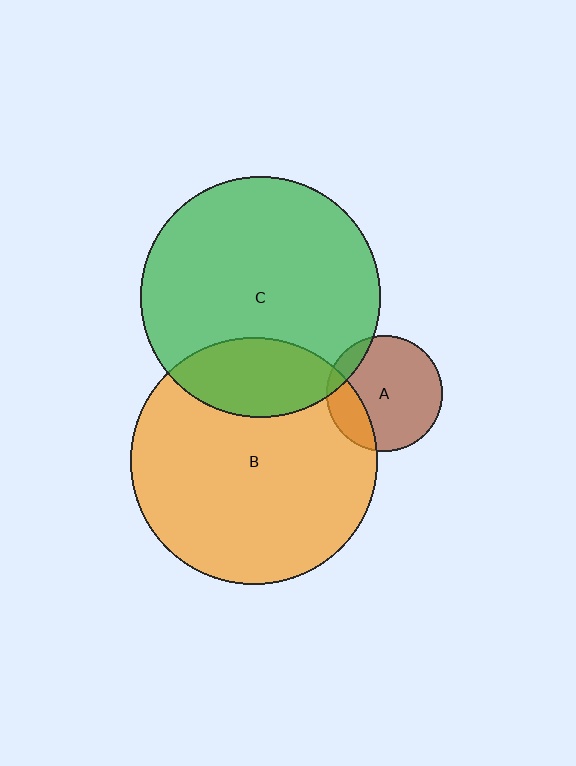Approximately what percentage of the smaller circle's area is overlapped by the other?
Approximately 20%.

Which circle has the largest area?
Circle B (orange).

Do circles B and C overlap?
Yes.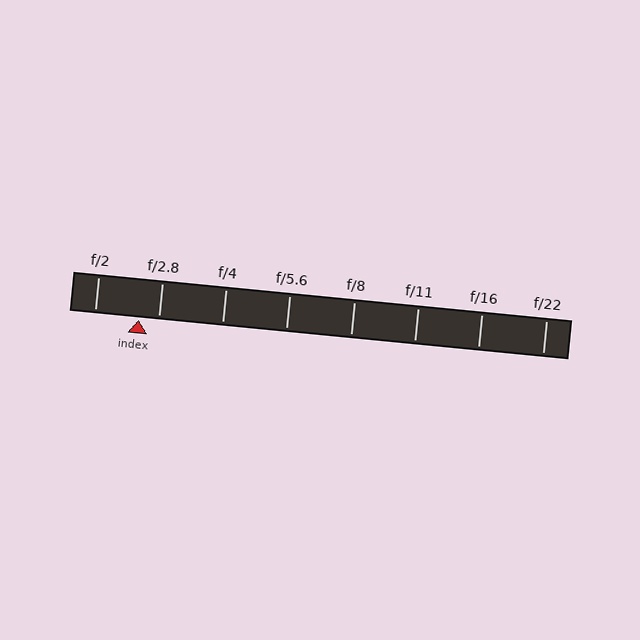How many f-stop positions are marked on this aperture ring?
There are 8 f-stop positions marked.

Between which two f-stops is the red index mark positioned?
The index mark is between f/2 and f/2.8.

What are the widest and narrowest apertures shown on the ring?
The widest aperture shown is f/2 and the narrowest is f/22.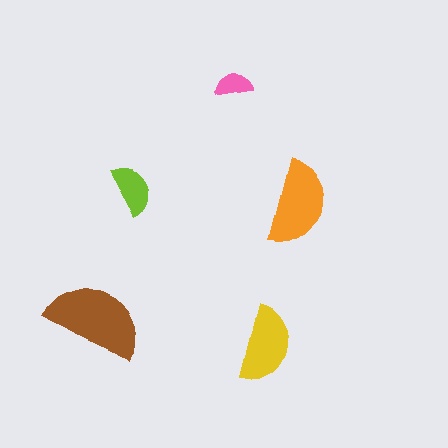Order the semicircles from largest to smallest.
the brown one, the orange one, the yellow one, the lime one, the pink one.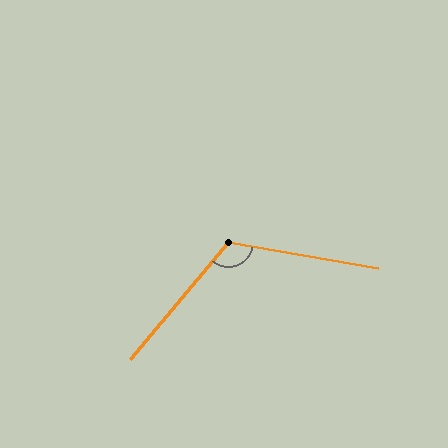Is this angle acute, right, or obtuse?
It is obtuse.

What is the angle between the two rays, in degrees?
Approximately 120 degrees.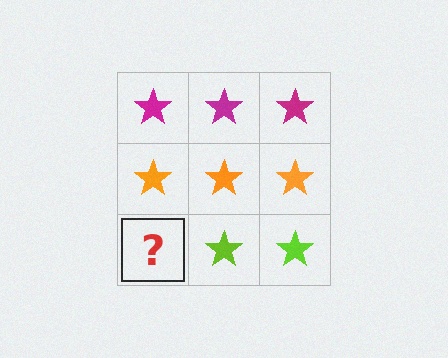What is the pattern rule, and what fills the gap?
The rule is that each row has a consistent color. The gap should be filled with a lime star.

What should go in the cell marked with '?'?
The missing cell should contain a lime star.